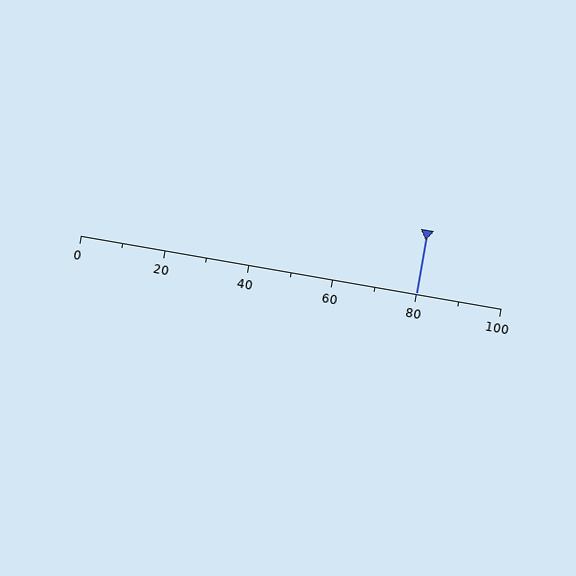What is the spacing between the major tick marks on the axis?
The major ticks are spaced 20 apart.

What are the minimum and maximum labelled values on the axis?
The axis runs from 0 to 100.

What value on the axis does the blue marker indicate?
The marker indicates approximately 80.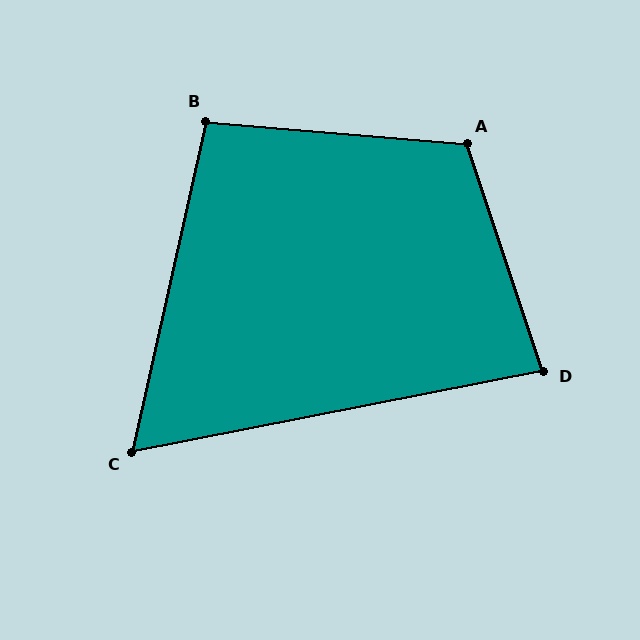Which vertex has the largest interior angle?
A, at approximately 113 degrees.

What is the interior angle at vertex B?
Approximately 98 degrees (obtuse).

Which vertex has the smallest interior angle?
C, at approximately 67 degrees.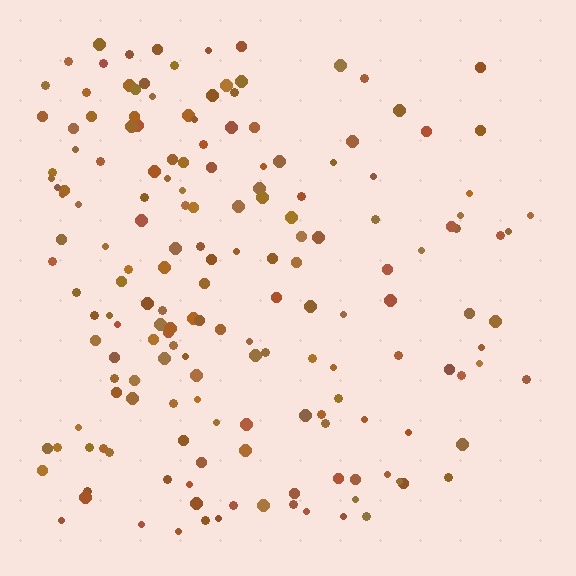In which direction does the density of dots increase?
From right to left, with the left side densest.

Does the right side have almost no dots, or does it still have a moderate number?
Still a moderate number, just noticeably fewer than the left.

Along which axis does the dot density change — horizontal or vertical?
Horizontal.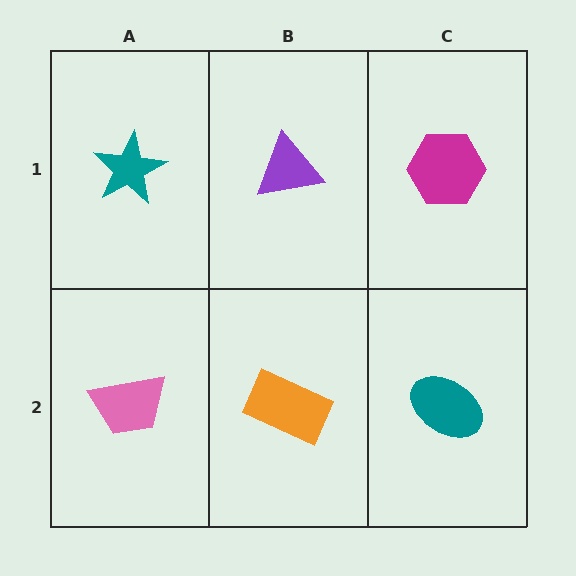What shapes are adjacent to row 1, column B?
An orange rectangle (row 2, column B), a teal star (row 1, column A), a magenta hexagon (row 1, column C).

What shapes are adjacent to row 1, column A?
A pink trapezoid (row 2, column A), a purple triangle (row 1, column B).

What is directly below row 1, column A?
A pink trapezoid.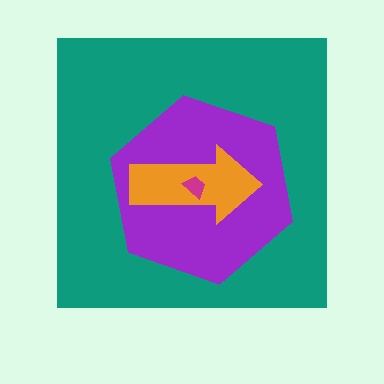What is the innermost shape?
The magenta trapezoid.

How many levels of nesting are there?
4.